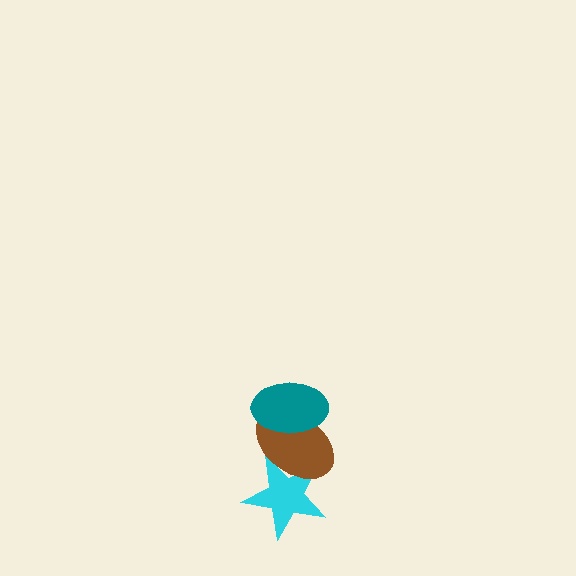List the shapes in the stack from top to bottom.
From top to bottom: the teal ellipse, the brown ellipse, the cyan star.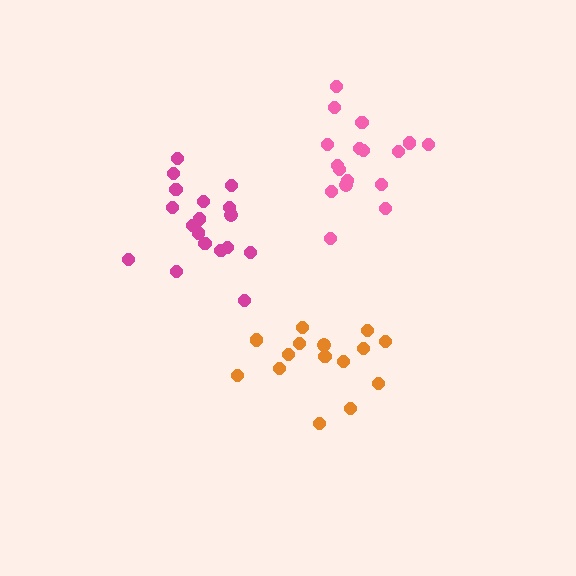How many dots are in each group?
Group 1: 15 dots, Group 2: 18 dots, Group 3: 17 dots (50 total).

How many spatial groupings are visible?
There are 3 spatial groupings.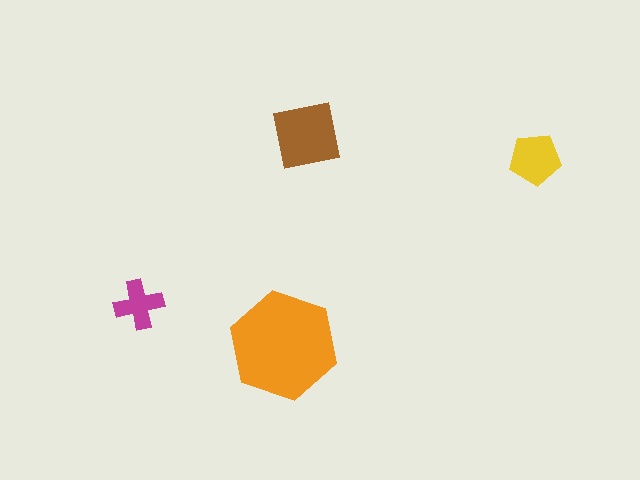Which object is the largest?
The orange hexagon.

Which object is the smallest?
The magenta cross.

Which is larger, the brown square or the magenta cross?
The brown square.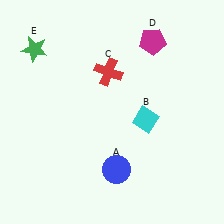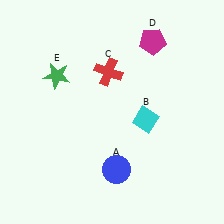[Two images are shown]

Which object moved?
The green star (E) moved down.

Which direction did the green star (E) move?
The green star (E) moved down.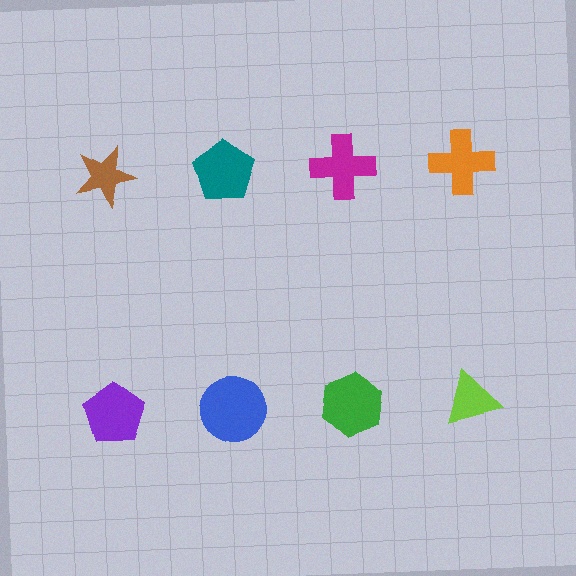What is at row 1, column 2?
A teal pentagon.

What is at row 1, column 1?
A brown star.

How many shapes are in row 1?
4 shapes.